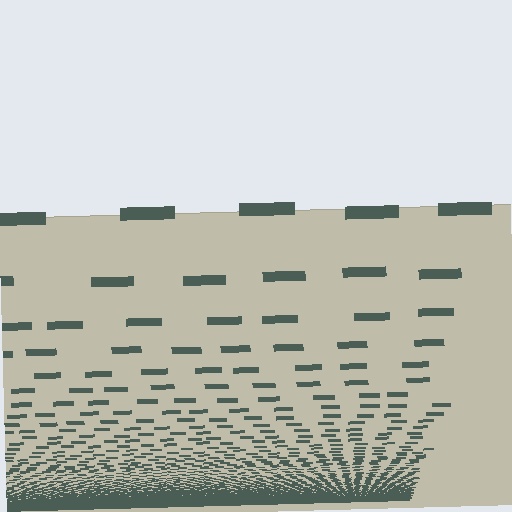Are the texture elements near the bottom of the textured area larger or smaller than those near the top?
Smaller. The gradient is inverted — elements near the bottom are smaller and denser.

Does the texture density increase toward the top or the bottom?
Density increases toward the bottom.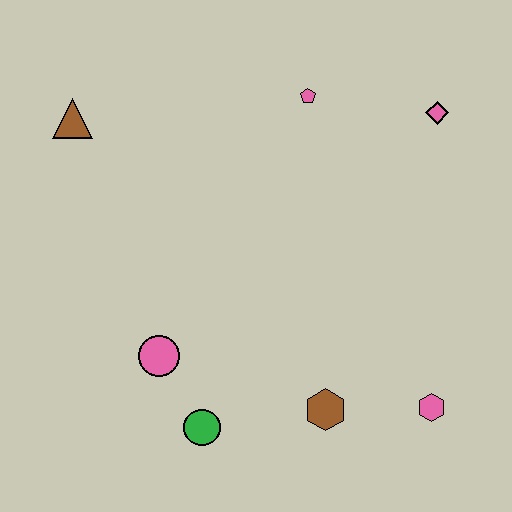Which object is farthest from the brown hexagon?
The brown triangle is farthest from the brown hexagon.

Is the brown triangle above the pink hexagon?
Yes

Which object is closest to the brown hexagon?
The pink hexagon is closest to the brown hexagon.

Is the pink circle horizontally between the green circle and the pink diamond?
No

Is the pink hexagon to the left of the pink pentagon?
No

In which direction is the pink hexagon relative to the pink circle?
The pink hexagon is to the right of the pink circle.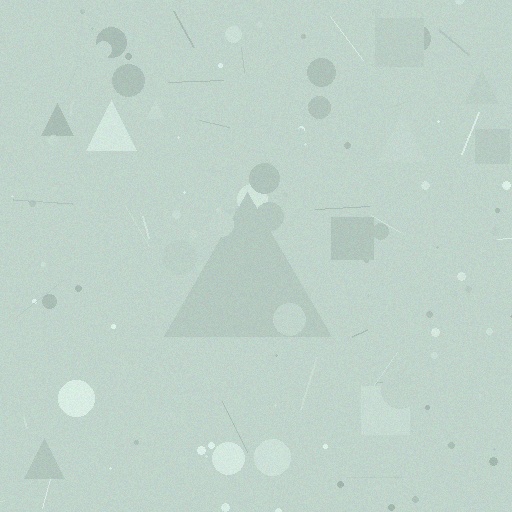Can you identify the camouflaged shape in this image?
The camouflaged shape is a triangle.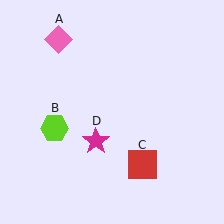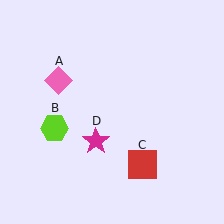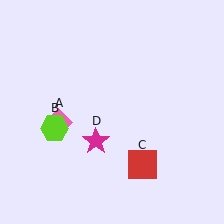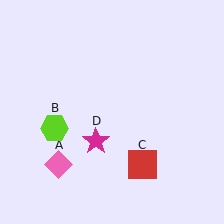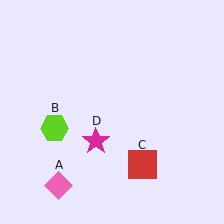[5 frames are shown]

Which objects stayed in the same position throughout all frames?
Lime hexagon (object B) and red square (object C) and magenta star (object D) remained stationary.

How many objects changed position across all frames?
1 object changed position: pink diamond (object A).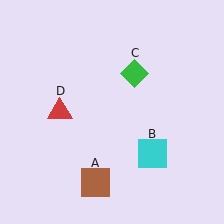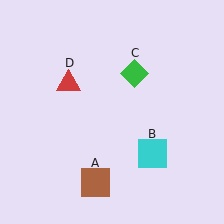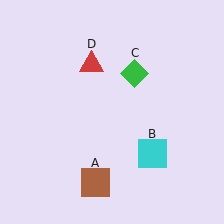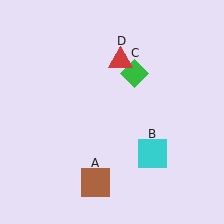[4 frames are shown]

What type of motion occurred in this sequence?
The red triangle (object D) rotated clockwise around the center of the scene.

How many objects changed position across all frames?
1 object changed position: red triangle (object D).